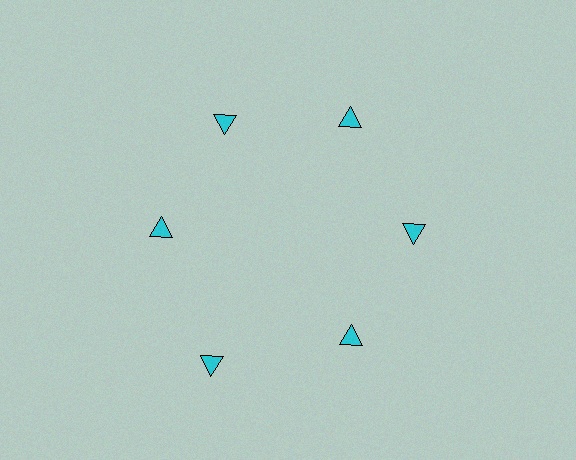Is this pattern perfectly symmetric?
No. The 6 cyan triangles are arranged in a ring, but one element near the 7 o'clock position is pushed outward from the center, breaking the 6-fold rotational symmetry.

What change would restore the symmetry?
The symmetry would be restored by moving it inward, back onto the ring so that all 6 triangles sit at equal angles and equal distance from the center.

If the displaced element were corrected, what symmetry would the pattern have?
It would have 6-fold rotational symmetry — the pattern would map onto itself every 60 degrees.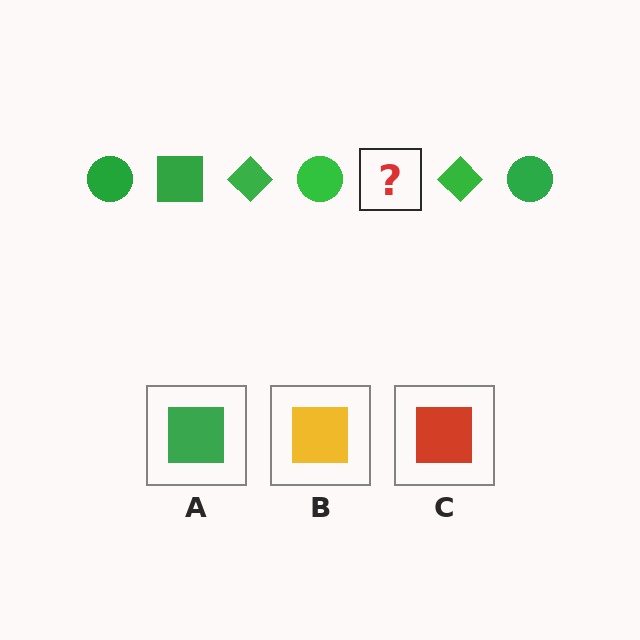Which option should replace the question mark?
Option A.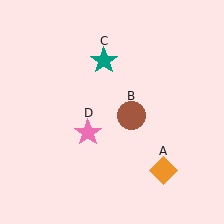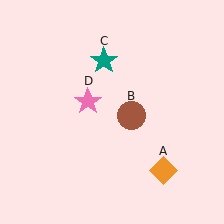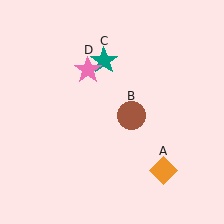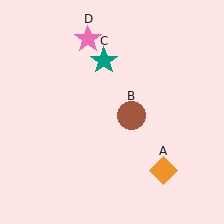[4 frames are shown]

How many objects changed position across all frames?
1 object changed position: pink star (object D).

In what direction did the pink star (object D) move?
The pink star (object D) moved up.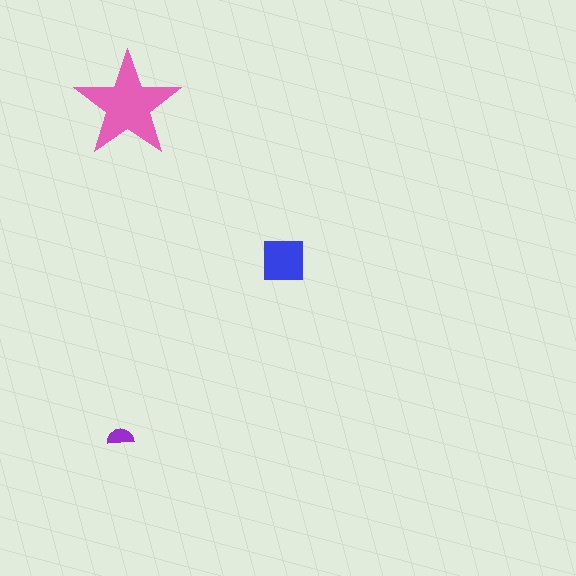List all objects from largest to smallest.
The pink star, the blue square, the purple semicircle.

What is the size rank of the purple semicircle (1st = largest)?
3rd.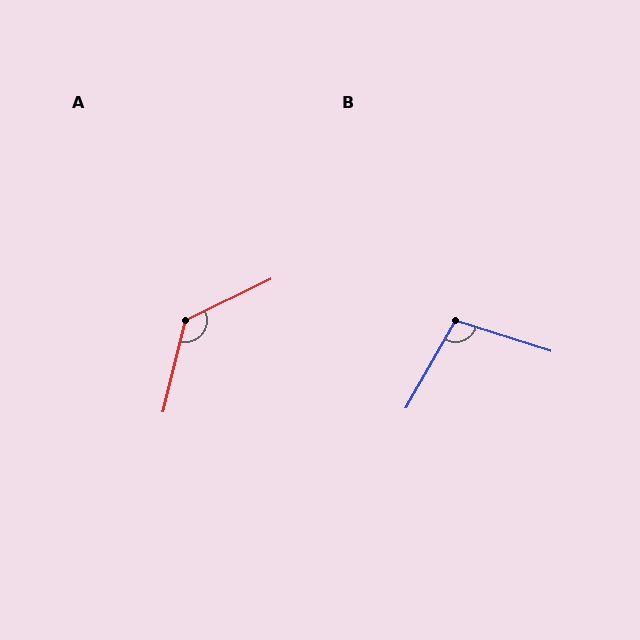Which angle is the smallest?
B, at approximately 102 degrees.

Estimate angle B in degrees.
Approximately 102 degrees.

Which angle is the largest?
A, at approximately 130 degrees.